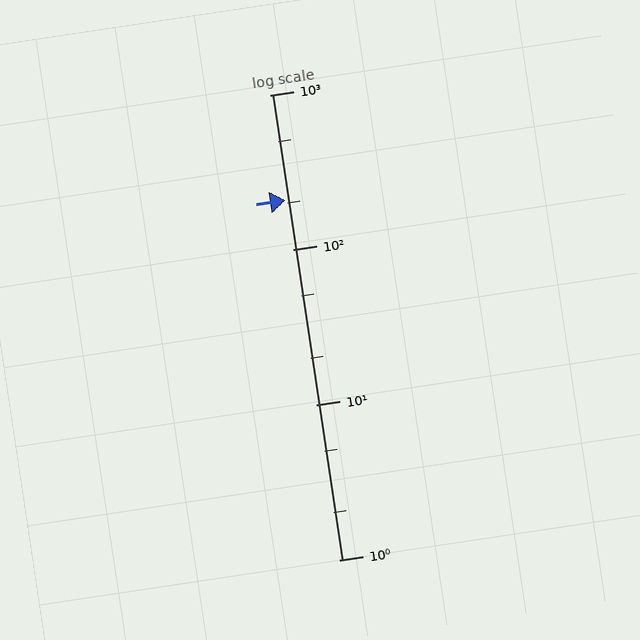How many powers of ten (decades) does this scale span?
The scale spans 3 decades, from 1 to 1000.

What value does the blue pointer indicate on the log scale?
The pointer indicates approximately 210.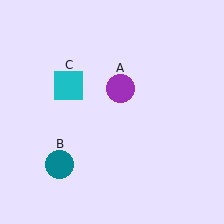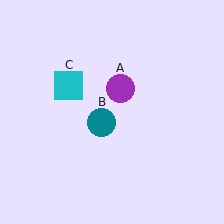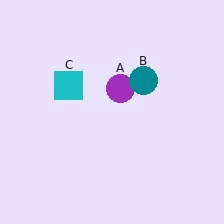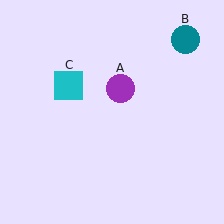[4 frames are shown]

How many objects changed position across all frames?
1 object changed position: teal circle (object B).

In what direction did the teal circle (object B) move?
The teal circle (object B) moved up and to the right.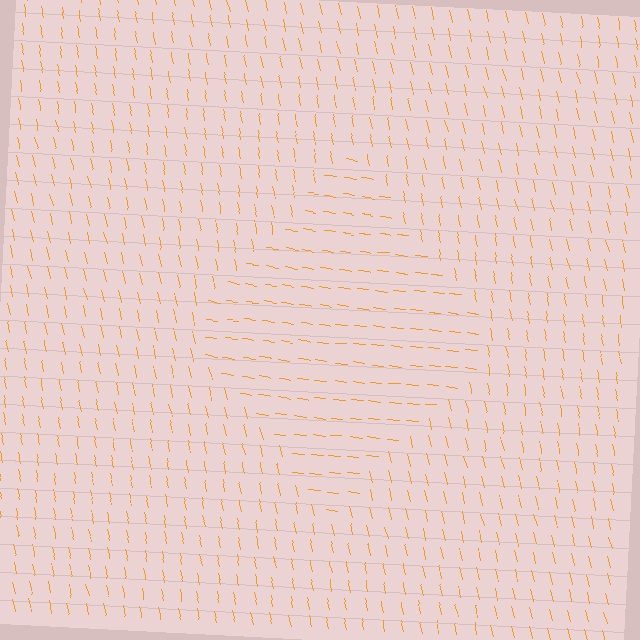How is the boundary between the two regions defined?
The boundary is defined purely by a change in line orientation (approximately 70 degrees difference). All lines are the same color and thickness.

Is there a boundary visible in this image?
Yes, there is a texture boundary formed by a change in line orientation.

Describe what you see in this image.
The image is filled with small orange line segments. A diamond region in the image has lines oriented differently from the surrounding lines, creating a visible texture boundary.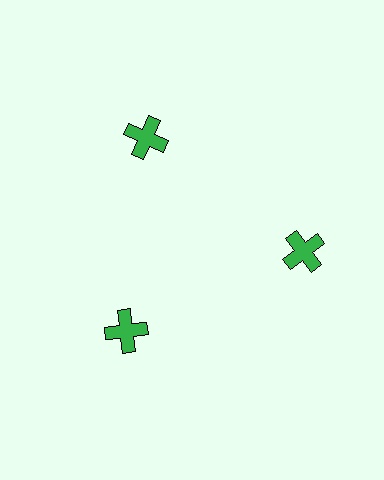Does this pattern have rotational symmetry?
Yes, this pattern has 3-fold rotational symmetry. It looks the same after rotating 120 degrees around the center.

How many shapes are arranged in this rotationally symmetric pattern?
There are 3 shapes, arranged in 3 groups of 1.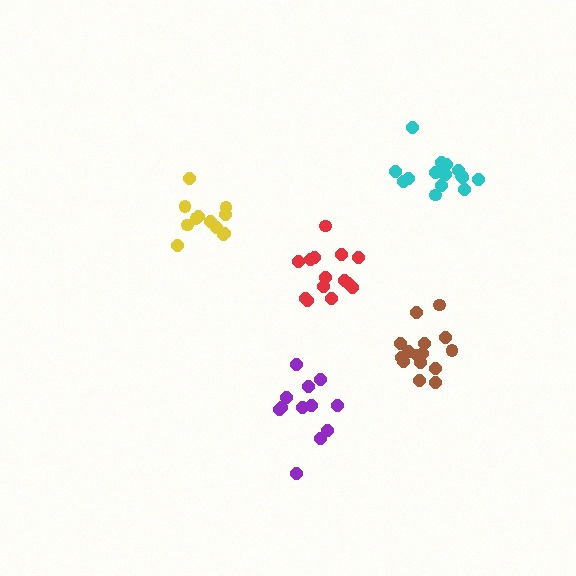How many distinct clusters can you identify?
There are 5 distinct clusters.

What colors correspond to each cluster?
The clusters are colored: yellow, brown, red, purple, cyan.